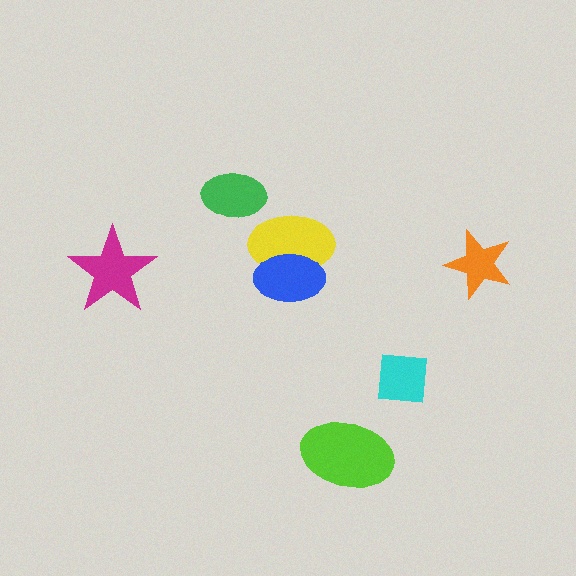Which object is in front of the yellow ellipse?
The blue ellipse is in front of the yellow ellipse.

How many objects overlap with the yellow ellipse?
1 object overlaps with the yellow ellipse.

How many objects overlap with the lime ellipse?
0 objects overlap with the lime ellipse.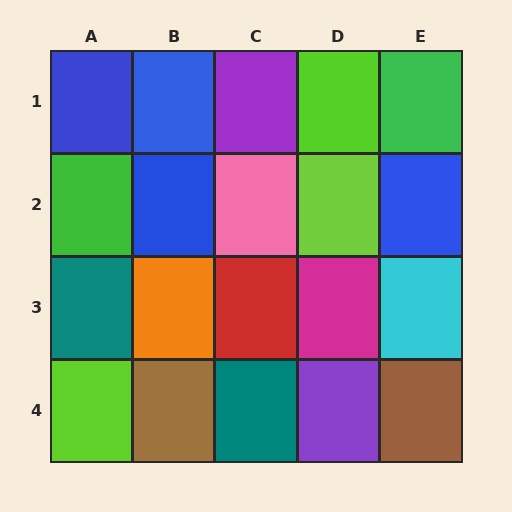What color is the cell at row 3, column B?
Orange.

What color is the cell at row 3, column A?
Teal.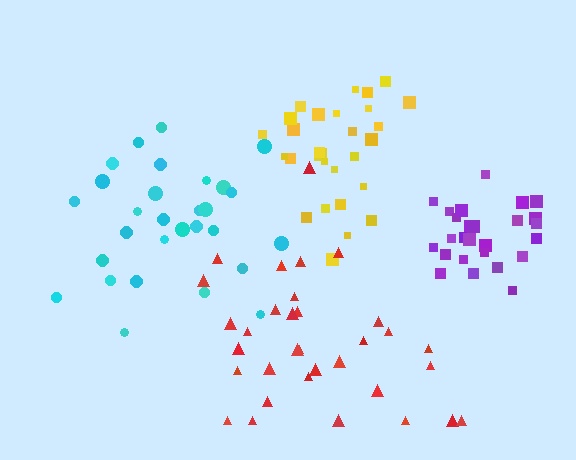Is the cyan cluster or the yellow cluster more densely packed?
Yellow.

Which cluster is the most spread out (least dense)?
Red.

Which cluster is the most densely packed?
Purple.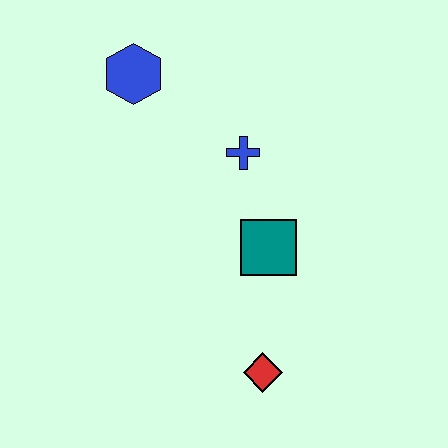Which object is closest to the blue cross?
The teal square is closest to the blue cross.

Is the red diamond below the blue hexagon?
Yes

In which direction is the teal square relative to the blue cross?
The teal square is below the blue cross.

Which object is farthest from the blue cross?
The red diamond is farthest from the blue cross.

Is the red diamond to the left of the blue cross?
No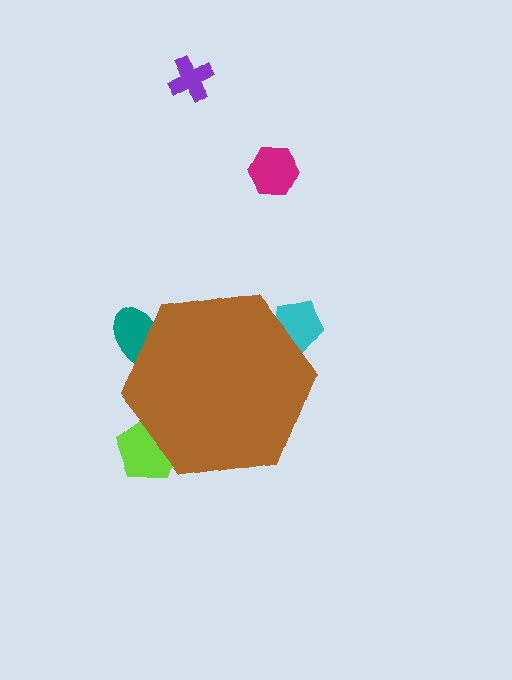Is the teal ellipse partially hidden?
Yes, the teal ellipse is partially hidden behind the brown hexagon.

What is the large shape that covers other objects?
A brown hexagon.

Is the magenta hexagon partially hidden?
No, the magenta hexagon is fully visible.